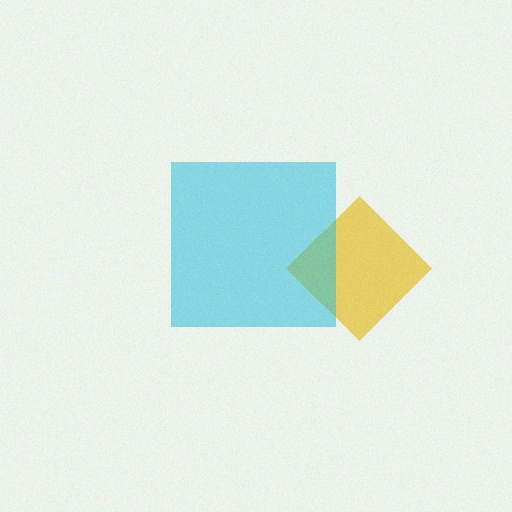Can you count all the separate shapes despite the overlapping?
Yes, there are 2 separate shapes.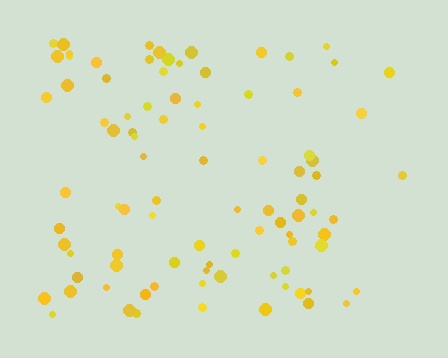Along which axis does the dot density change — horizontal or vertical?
Horizontal.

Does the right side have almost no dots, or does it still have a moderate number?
Still a moderate number, just noticeably fewer than the left.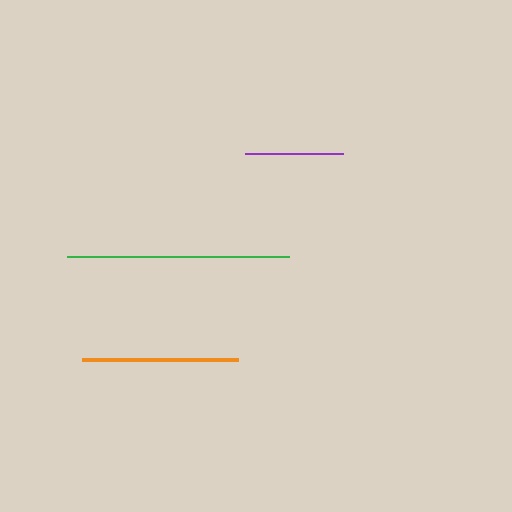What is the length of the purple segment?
The purple segment is approximately 98 pixels long.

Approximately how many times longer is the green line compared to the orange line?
The green line is approximately 1.4 times the length of the orange line.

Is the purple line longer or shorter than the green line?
The green line is longer than the purple line.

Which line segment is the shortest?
The purple line is the shortest at approximately 98 pixels.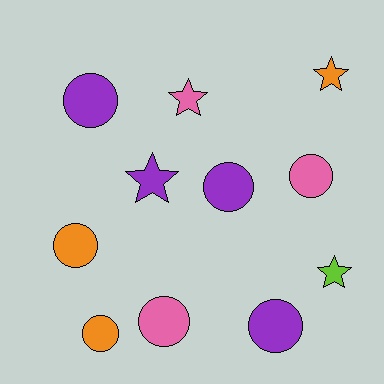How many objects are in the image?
There are 11 objects.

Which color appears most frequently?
Purple, with 4 objects.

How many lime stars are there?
There is 1 lime star.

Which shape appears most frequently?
Circle, with 7 objects.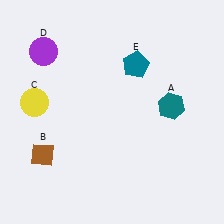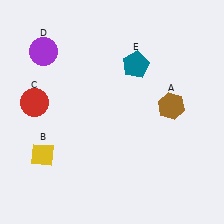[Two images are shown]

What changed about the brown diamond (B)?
In Image 1, B is brown. In Image 2, it changed to yellow.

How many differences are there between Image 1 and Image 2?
There are 3 differences between the two images.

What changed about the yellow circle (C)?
In Image 1, C is yellow. In Image 2, it changed to red.